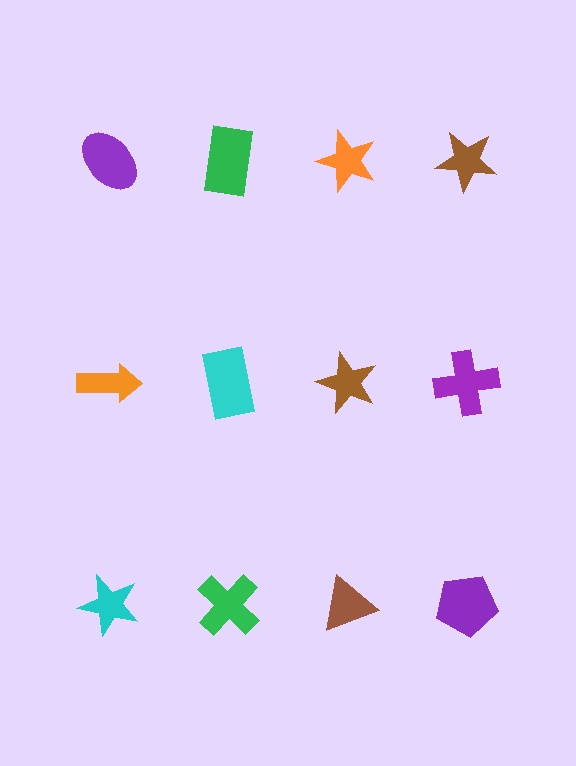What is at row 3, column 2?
A green cross.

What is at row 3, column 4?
A purple pentagon.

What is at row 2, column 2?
A cyan rectangle.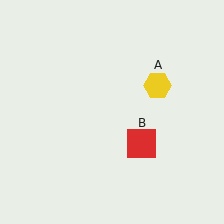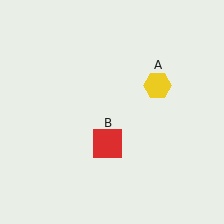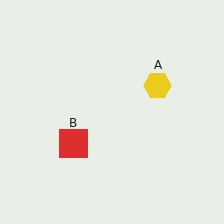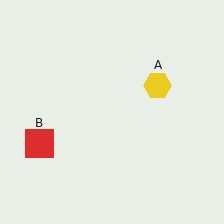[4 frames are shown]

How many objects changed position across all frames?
1 object changed position: red square (object B).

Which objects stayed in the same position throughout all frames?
Yellow hexagon (object A) remained stationary.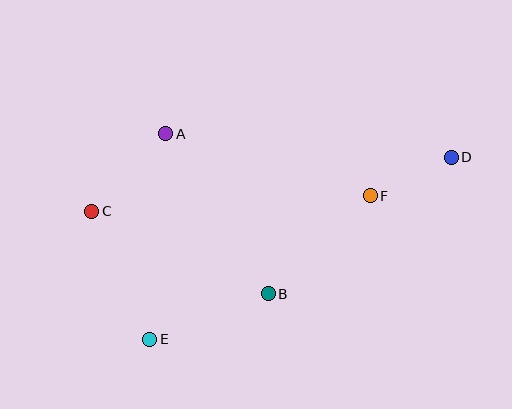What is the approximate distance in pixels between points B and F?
The distance between B and F is approximately 141 pixels.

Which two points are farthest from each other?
Points C and D are farthest from each other.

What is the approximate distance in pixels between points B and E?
The distance between B and E is approximately 127 pixels.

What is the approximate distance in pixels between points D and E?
The distance between D and E is approximately 352 pixels.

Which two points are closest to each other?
Points D and F are closest to each other.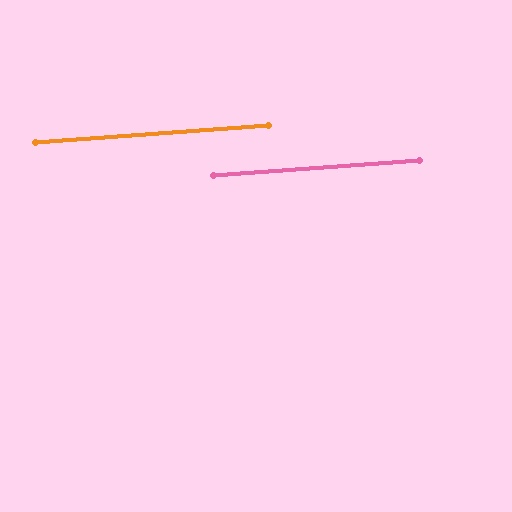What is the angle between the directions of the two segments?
Approximately 0 degrees.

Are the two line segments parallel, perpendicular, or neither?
Parallel — their directions differ by only 0.2°.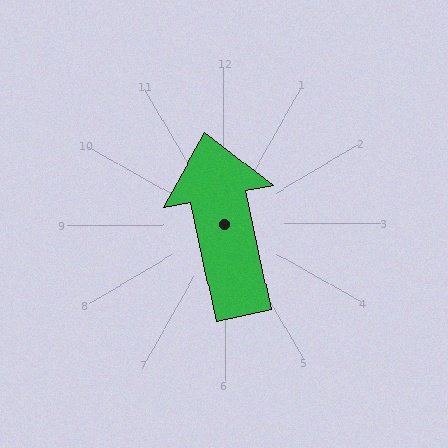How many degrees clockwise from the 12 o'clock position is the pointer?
Approximately 348 degrees.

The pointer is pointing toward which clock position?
Roughly 12 o'clock.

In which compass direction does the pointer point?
North.